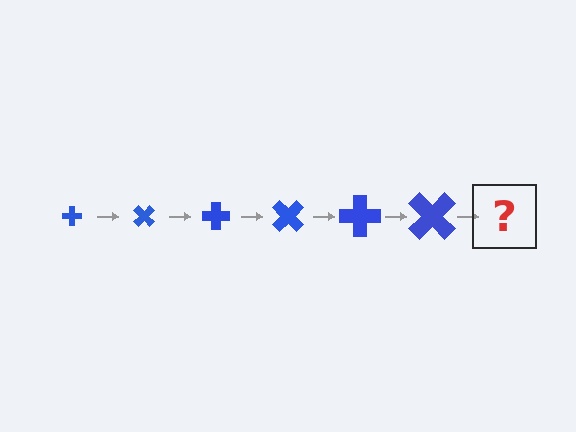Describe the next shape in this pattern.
It should be a cross, larger than the previous one and rotated 270 degrees from the start.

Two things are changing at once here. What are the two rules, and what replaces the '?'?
The two rules are that the cross grows larger each step and it rotates 45 degrees each step. The '?' should be a cross, larger than the previous one and rotated 270 degrees from the start.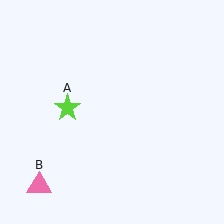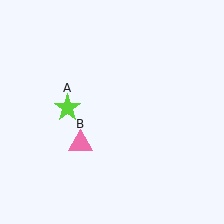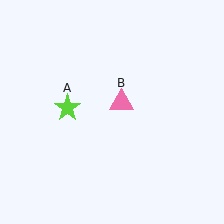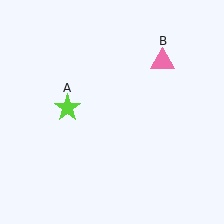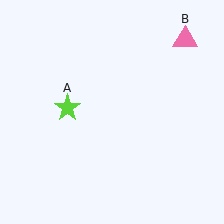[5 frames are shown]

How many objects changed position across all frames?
1 object changed position: pink triangle (object B).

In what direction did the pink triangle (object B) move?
The pink triangle (object B) moved up and to the right.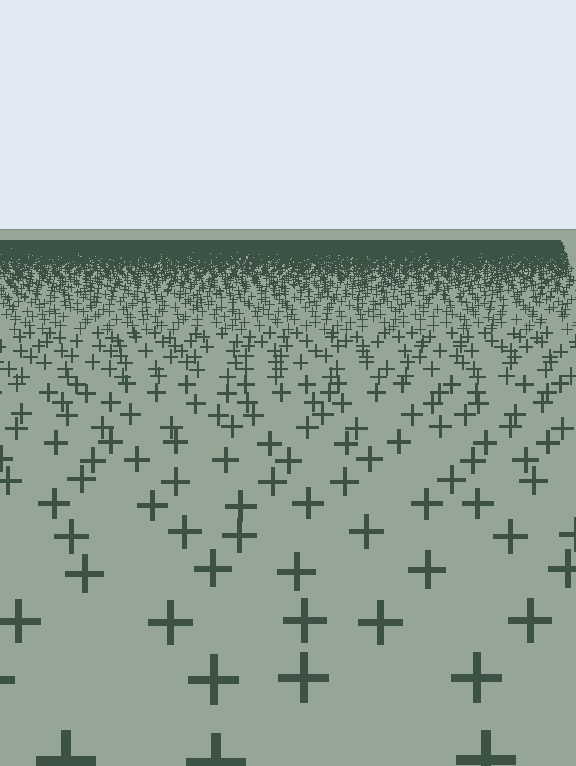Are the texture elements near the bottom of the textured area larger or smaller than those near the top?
Larger. Near the bottom, elements are closer to the viewer and appear at a bigger on-screen size.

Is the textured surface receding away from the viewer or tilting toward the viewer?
The surface is receding away from the viewer. Texture elements get smaller and denser toward the top.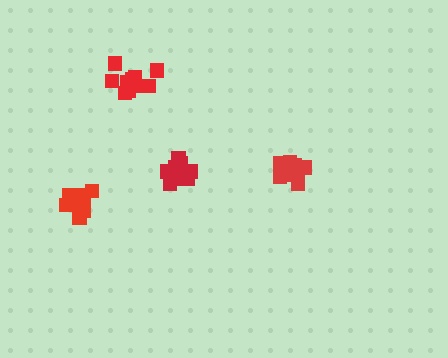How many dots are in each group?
Group 1: 15 dots, Group 2: 13 dots, Group 3: 14 dots, Group 4: 13 dots (55 total).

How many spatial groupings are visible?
There are 4 spatial groupings.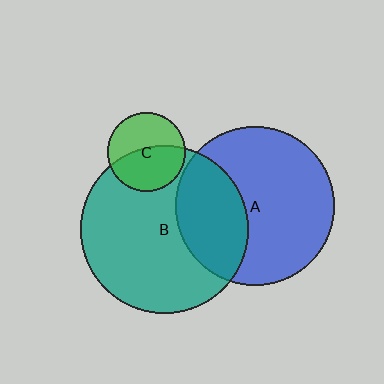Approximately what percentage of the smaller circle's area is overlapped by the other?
Approximately 50%.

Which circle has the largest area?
Circle B (teal).